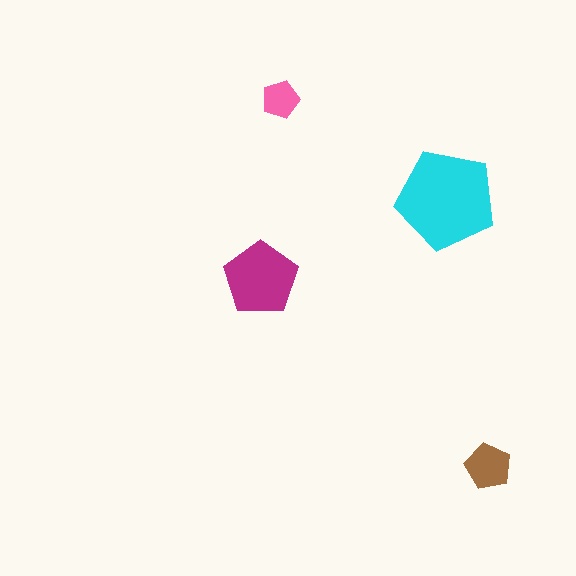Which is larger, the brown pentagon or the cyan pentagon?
The cyan one.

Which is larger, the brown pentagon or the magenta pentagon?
The magenta one.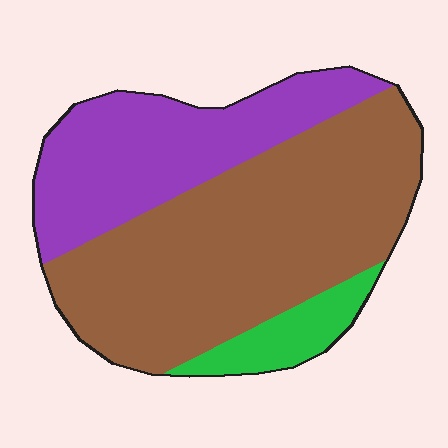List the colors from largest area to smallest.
From largest to smallest: brown, purple, green.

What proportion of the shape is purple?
Purple covers 32% of the shape.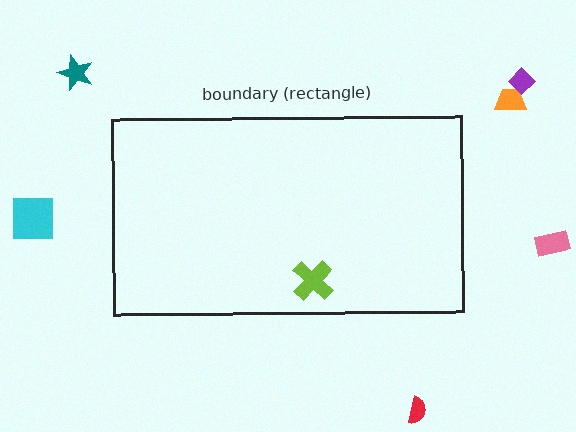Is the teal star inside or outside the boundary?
Outside.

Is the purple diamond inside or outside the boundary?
Outside.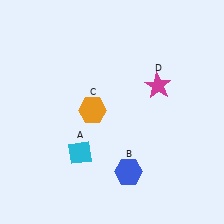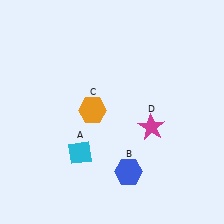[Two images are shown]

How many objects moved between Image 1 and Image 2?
1 object moved between the two images.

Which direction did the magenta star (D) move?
The magenta star (D) moved down.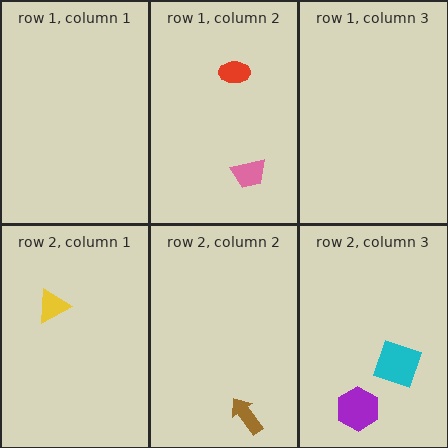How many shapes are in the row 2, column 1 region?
1.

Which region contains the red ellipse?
The row 1, column 2 region.